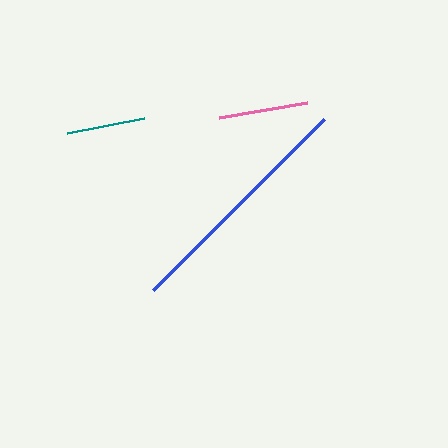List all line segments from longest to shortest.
From longest to shortest: blue, pink, teal.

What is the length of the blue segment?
The blue segment is approximately 242 pixels long.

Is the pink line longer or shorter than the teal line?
The pink line is longer than the teal line.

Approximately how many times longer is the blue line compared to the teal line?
The blue line is approximately 3.1 times the length of the teal line.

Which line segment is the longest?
The blue line is the longest at approximately 242 pixels.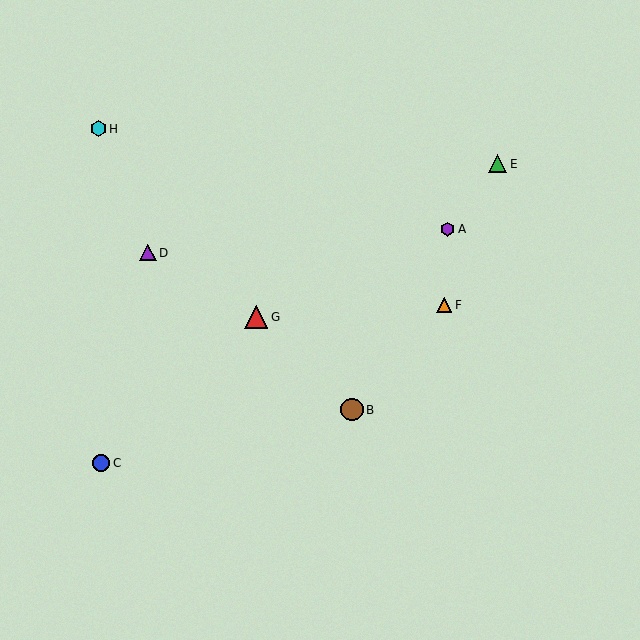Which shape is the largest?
The red triangle (labeled G) is the largest.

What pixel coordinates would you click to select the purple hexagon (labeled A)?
Click at (448, 229) to select the purple hexagon A.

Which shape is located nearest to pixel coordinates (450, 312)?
The orange triangle (labeled F) at (444, 305) is nearest to that location.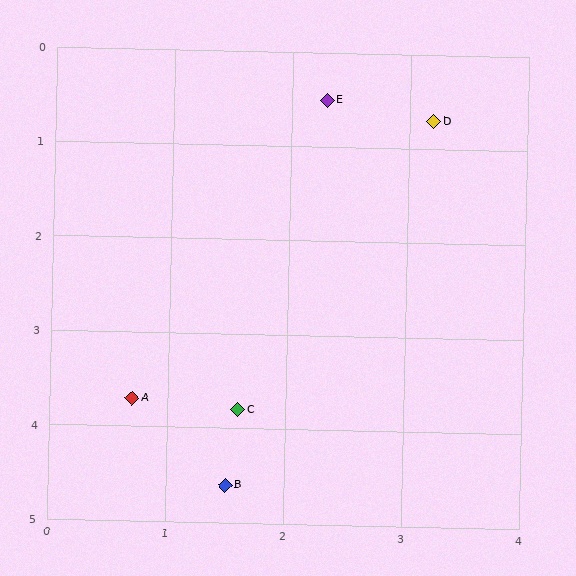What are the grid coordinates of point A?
Point A is at approximately (0.7, 3.7).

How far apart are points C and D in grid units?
Points C and D are about 3.5 grid units apart.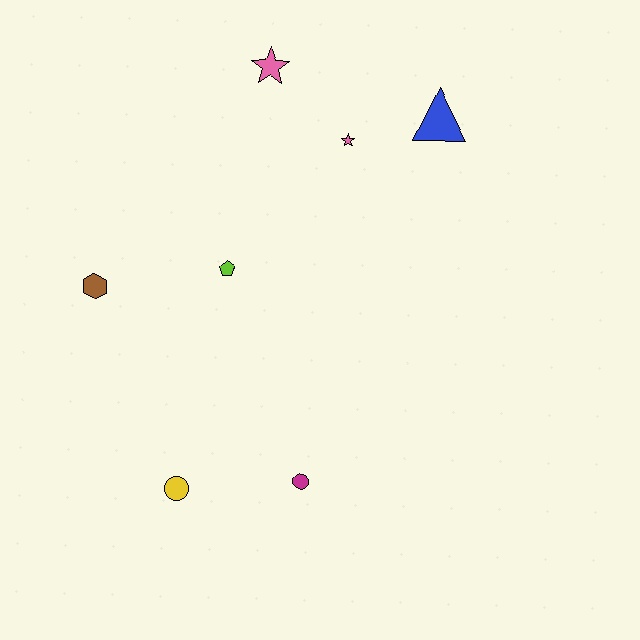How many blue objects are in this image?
There is 1 blue object.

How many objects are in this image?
There are 7 objects.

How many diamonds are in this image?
There are no diamonds.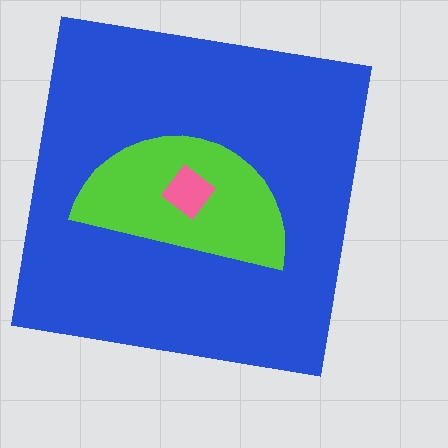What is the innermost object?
The pink diamond.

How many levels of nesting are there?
3.